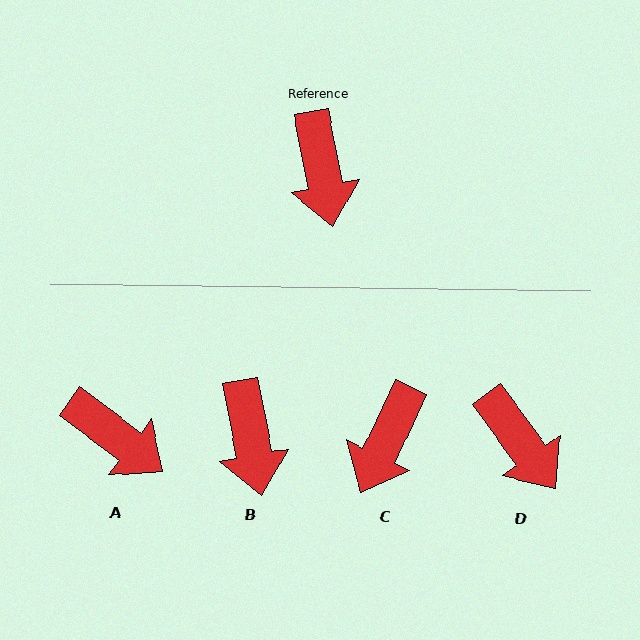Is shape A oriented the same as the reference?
No, it is off by about 42 degrees.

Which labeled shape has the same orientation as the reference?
B.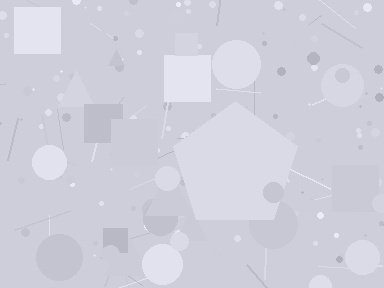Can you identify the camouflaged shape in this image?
The camouflaged shape is a pentagon.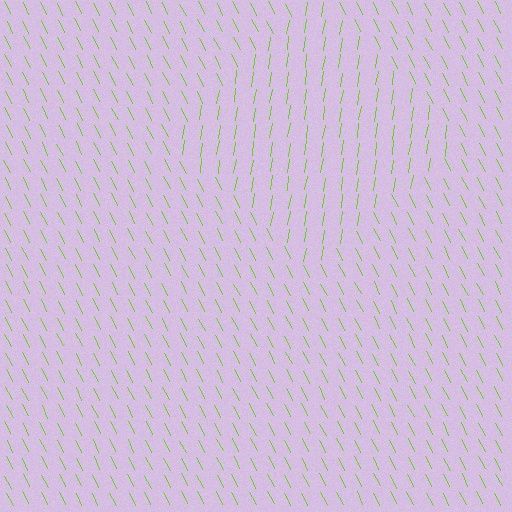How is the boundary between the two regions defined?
The boundary is defined purely by a change in line orientation (approximately 36 degrees difference). All lines are the same color and thickness.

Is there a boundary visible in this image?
Yes, there is a texture boundary formed by a change in line orientation.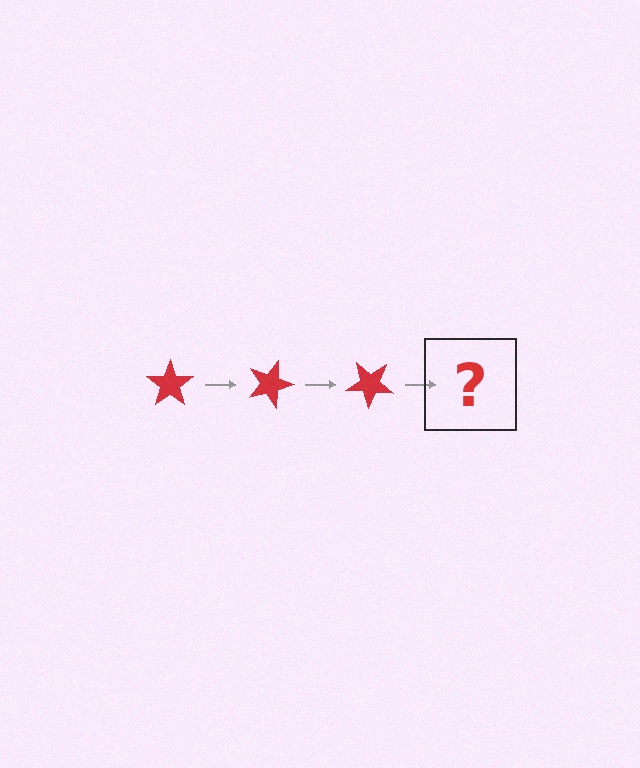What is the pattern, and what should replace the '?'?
The pattern is that the star rotates 20 degrees each step. The '?' should be a red star rotated 60 degrees.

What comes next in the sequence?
The next element should be a red star rotated 60 degrees.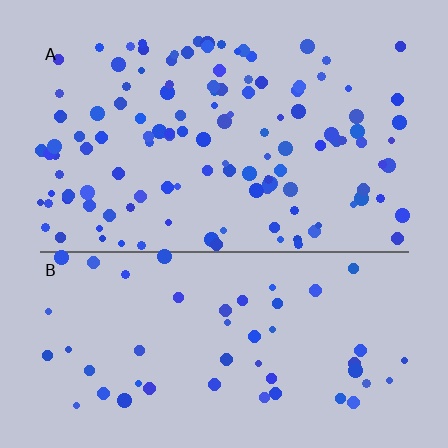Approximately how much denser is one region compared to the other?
Approximately 2.4× — region A over region B.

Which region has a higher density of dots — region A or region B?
A (the top).